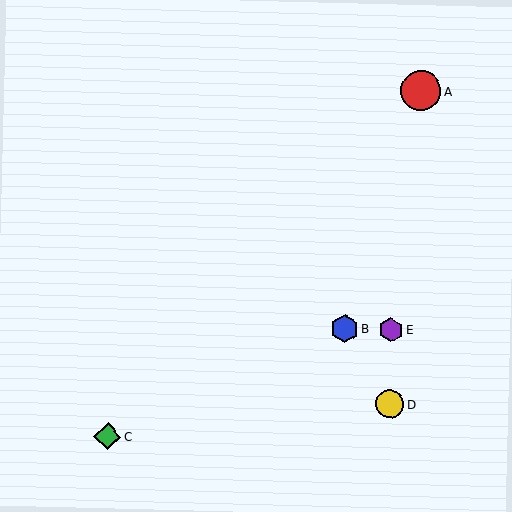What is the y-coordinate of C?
Object C is at y≈436.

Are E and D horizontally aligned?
No, E is at y≈330 and D is at y≈404.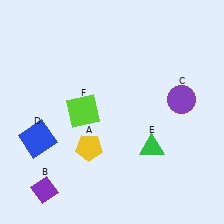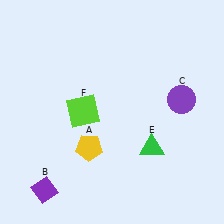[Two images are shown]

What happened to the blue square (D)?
The blue square (D) was removed in Image 2. It was in the bottom-left area of Image 1.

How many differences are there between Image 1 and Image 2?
There is 1 difference between the two images.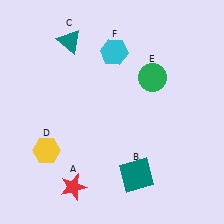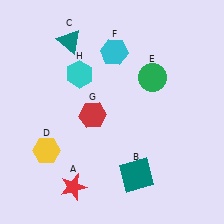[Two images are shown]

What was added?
A red hexagon (G), a cyan hexagon (H) were added in Image 2.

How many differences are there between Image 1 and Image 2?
There are 2 differences between the two images.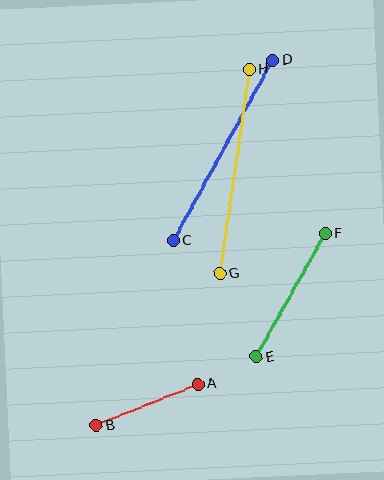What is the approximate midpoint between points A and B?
The midpoint is at approximately (147, 405) pixels.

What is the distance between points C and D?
The distance is approximately 206 pixels.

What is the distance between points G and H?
The distance is approximately 206 pixels.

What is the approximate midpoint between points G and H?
The midpoint is at approximately (235, 171) pixels.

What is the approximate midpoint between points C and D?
The midpoint is at approximately (223, 150) pixels.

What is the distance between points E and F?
The distance is approximately 141 pixels.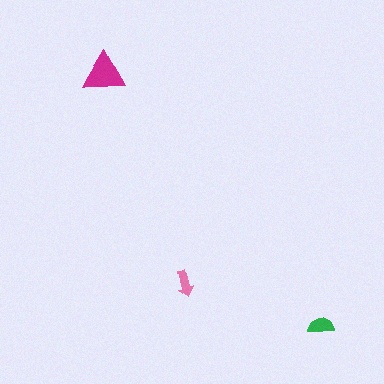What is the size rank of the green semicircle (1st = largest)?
2nd.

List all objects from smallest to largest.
The pink arrow, the green semicircle, the magenta triangle.